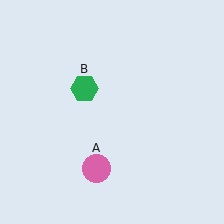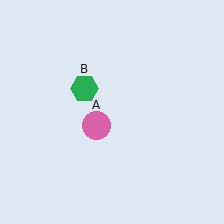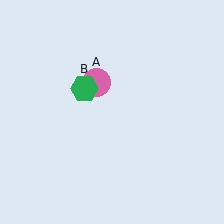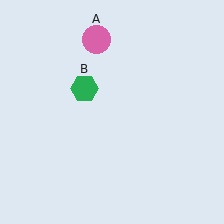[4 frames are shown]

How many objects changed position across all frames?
1 object changed position: pink circle (object A).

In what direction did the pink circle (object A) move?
The pink circle (object A) moved up.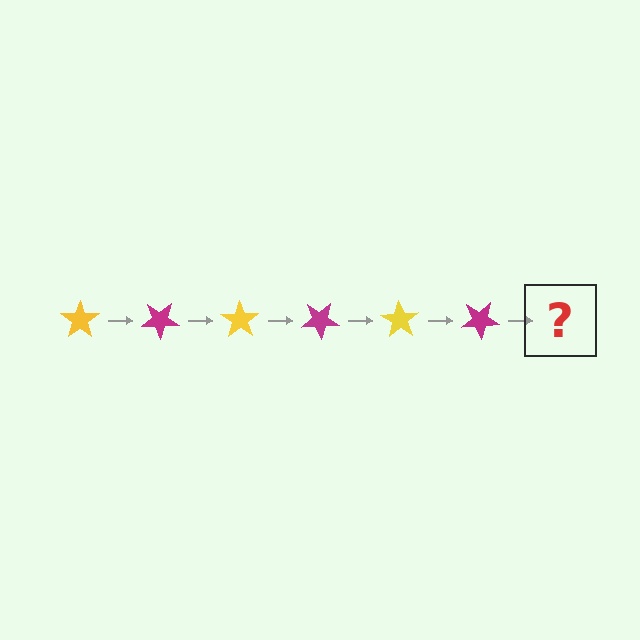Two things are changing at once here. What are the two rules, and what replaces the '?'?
The two rules are that it rotates 35 degrees each step and the color cycles through yellow and magenta. The '?' should be a yellow star, rotated 210 degrees from the start.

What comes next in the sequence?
The next element should be a yellow star, rotated 210 degrees from the start.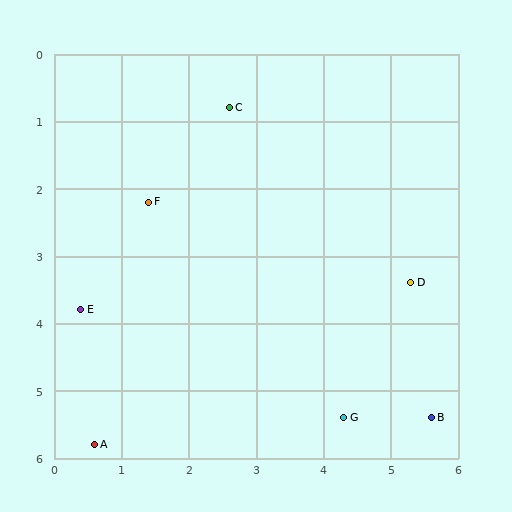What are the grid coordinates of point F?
Point F is at approximately (1.4, 2.2).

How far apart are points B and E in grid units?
Points B and E are about 5.4 grid units apart.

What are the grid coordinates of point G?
Point G is at approximately (4.3, 5.4).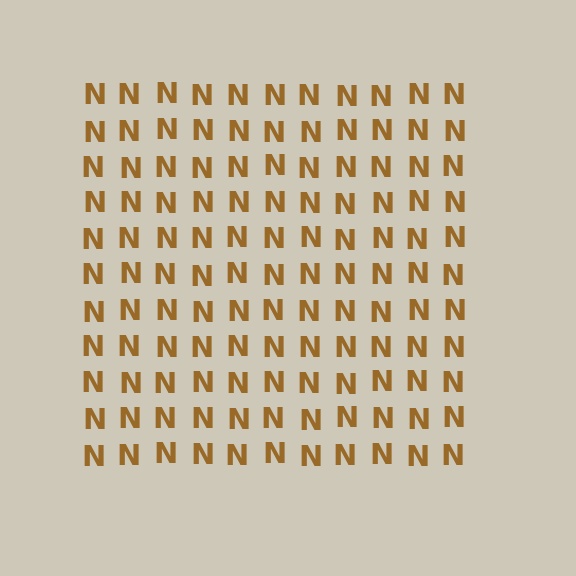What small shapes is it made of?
It is made of small letter N's.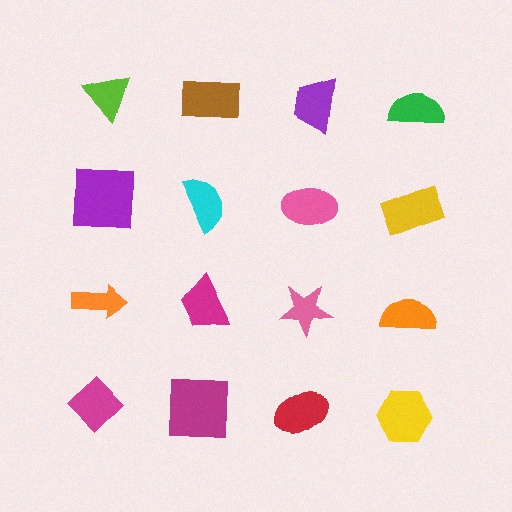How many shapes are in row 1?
4 shapes.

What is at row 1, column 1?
A lime triangle.